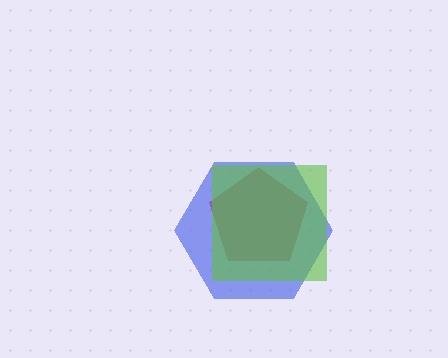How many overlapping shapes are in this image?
There are 3 overlapping shapes in the image.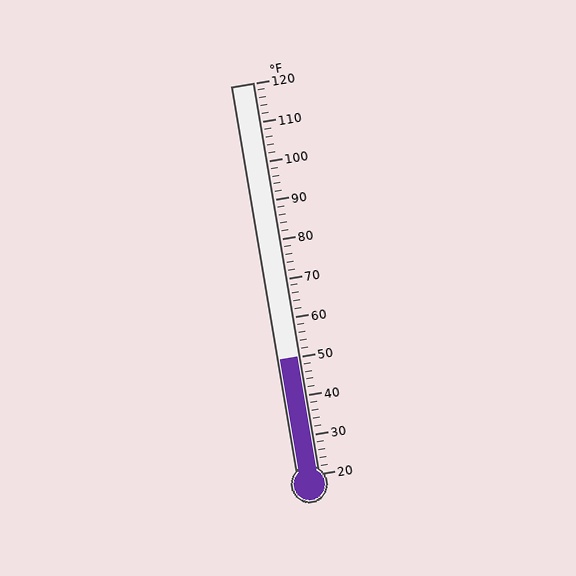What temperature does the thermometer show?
The thermometer shows approximately 50°F.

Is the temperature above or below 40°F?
The temperature is above 40°F.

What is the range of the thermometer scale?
The thermometer scale ranges from 20°F to 120°F.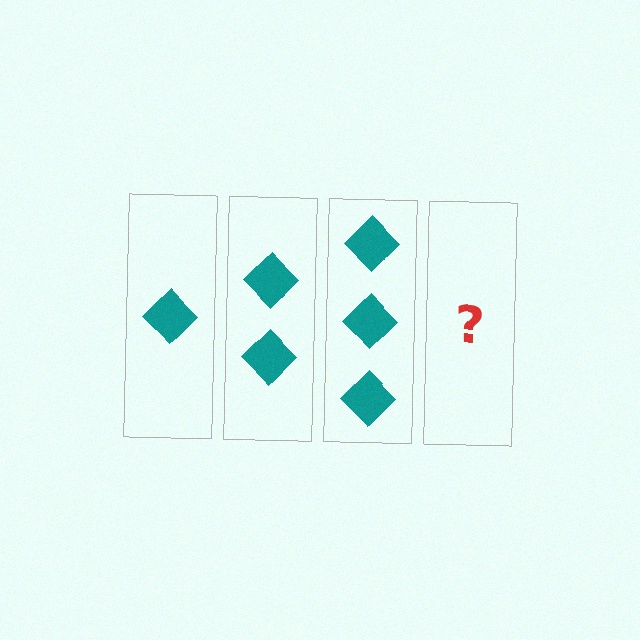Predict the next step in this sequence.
The next step is 4 diamonds.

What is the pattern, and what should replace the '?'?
The pattern is that each step adds one more diamond. The '?' should be 4 diamonds.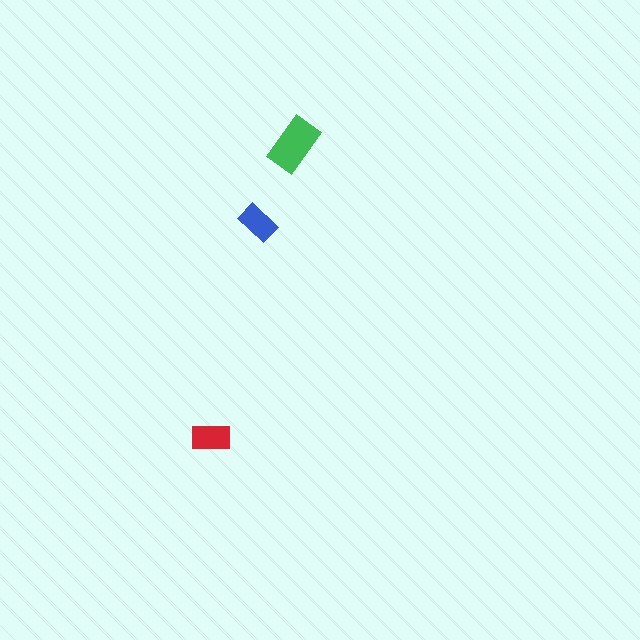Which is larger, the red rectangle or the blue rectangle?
The red one.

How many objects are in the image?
There are 3 objects in the image.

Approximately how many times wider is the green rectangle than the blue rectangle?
About 1.5 times wider.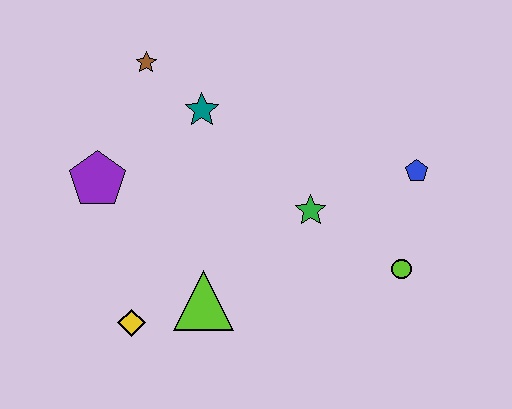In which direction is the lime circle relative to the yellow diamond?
The lime circle is to the right of the yellow diamond.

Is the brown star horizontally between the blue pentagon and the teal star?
No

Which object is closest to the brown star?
The teal star is closest to the brown star.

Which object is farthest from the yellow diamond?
The blue pentagon is farthest from the yellow diamond.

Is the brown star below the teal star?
No